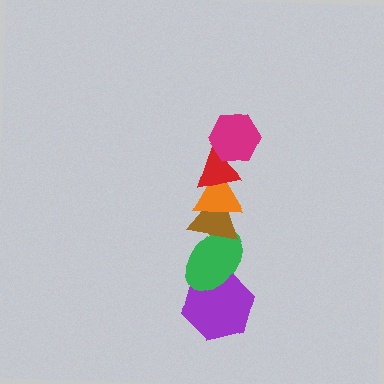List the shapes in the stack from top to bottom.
From top to bottom: the magenta hexagon, the red triangle, the orange triangle, the brown triangle, the green ellipse, the purple hexagon.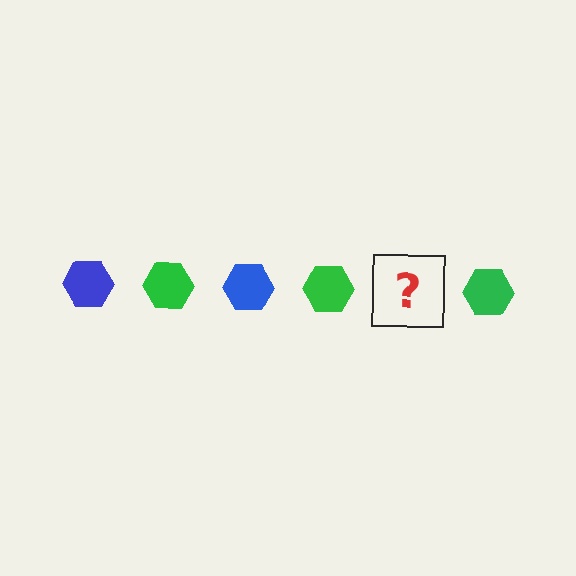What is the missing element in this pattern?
The missing element is a blue hexagon.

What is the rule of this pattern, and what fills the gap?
The rule is that the pattern cycles through blue, green hexagons. The gap should be filled with a blue hexagon.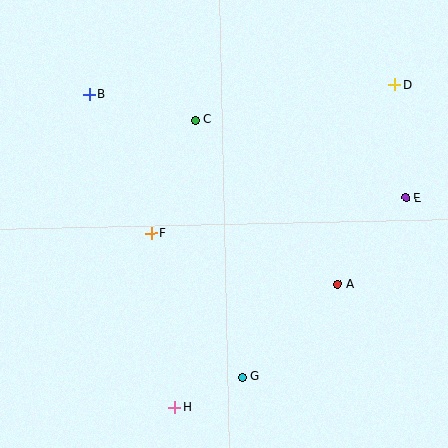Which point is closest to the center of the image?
Point F at (152, 233) is closest to the center.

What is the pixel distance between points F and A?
The distance between F and A is 193 pixels.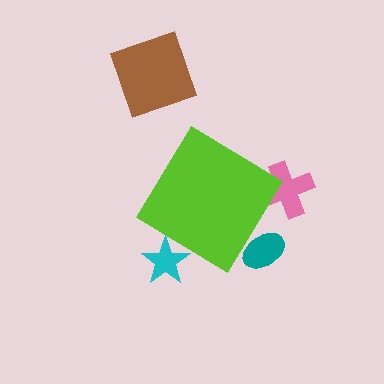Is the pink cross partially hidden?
Yes, the pink cross is partially hidden behind the lime diamond.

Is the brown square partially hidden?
No, the brown square is fully visible.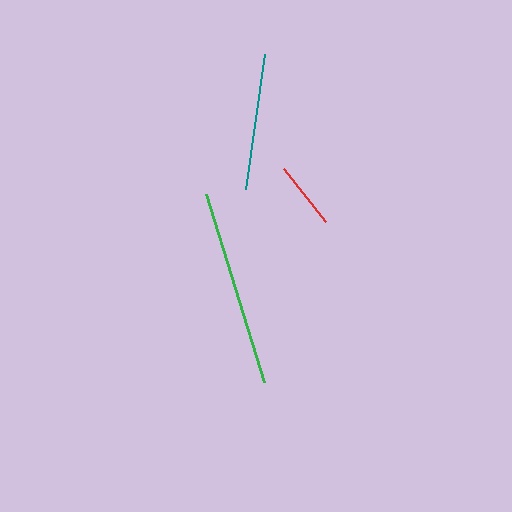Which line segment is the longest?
The green line is the longest at approximately 196 pixels.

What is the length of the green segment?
The green segment is approximately 196 pixels long.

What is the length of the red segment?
The red segment is approximately 67 pixels long.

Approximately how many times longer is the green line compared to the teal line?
The green line is approximately 1.4 times the length of the teal line.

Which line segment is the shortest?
The red line is the shortest at approximately 67 pixels.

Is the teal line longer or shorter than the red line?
The teal line is longer than the red line.